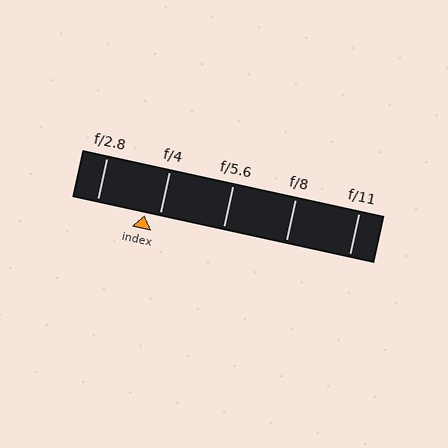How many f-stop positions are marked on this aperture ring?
There are 5 f-stop positions marked.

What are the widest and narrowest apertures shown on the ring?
The widest aperture shown is f/2.8 and the narrowest is f/11.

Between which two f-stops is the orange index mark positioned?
The index mark is between f/2.8 and f/4.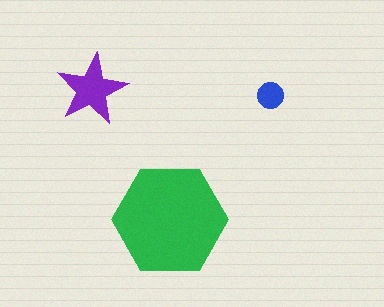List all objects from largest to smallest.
The green hexagon, the purple star, the blue circle.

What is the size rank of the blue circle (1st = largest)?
3rd.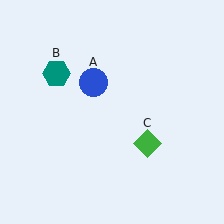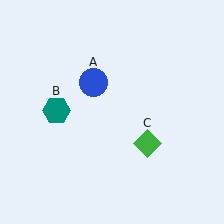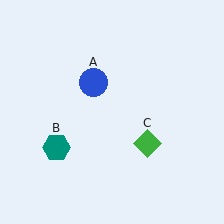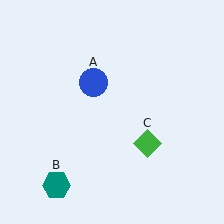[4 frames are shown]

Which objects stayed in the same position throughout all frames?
Blue circle (object A) and green diamond (object C) remained stationary.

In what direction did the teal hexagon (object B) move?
The teal hexagon (object B) moved down.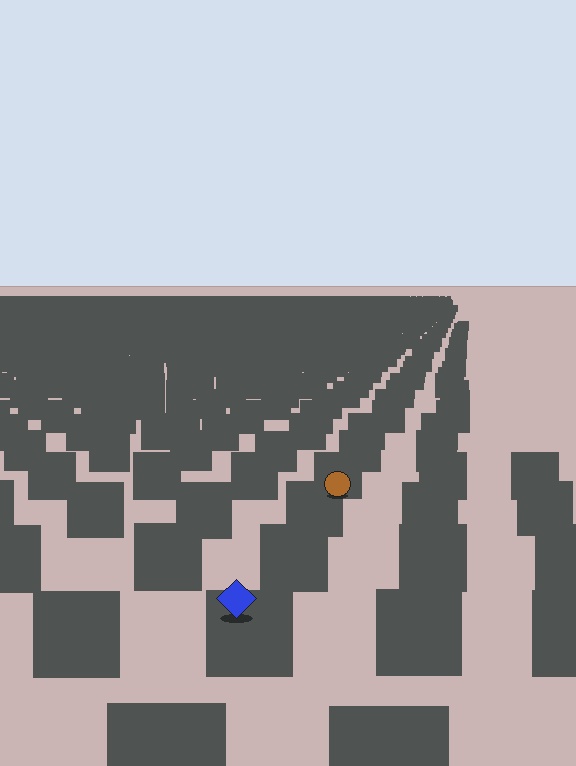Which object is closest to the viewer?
The blue diamond is closest. The texture marks near it are larger and more spread out.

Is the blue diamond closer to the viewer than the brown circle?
Yes. The blue diamond is closer — you can tell from the texture gradient: the ground texture is coarser near it.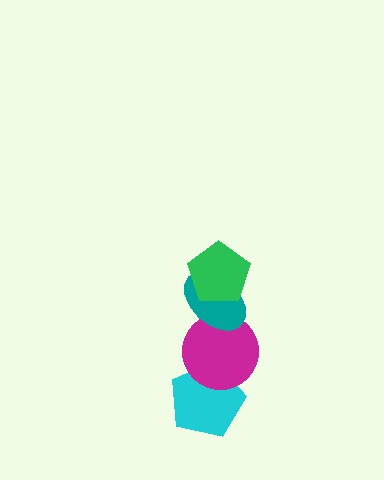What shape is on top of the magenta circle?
The teal ellipse is on top of the magenta circle.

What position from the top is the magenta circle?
The magenta circle is 3rd from the top.